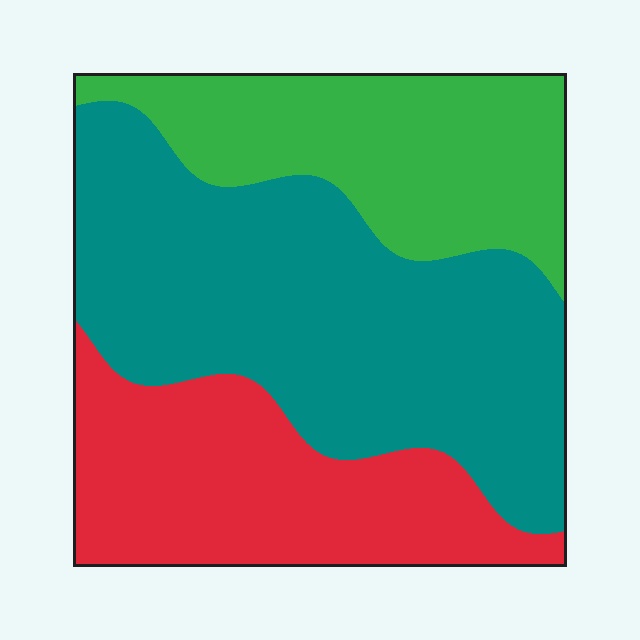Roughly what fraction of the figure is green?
Green takes up between a sixth and a third of the figure.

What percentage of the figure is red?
Red covers 27% of the figure.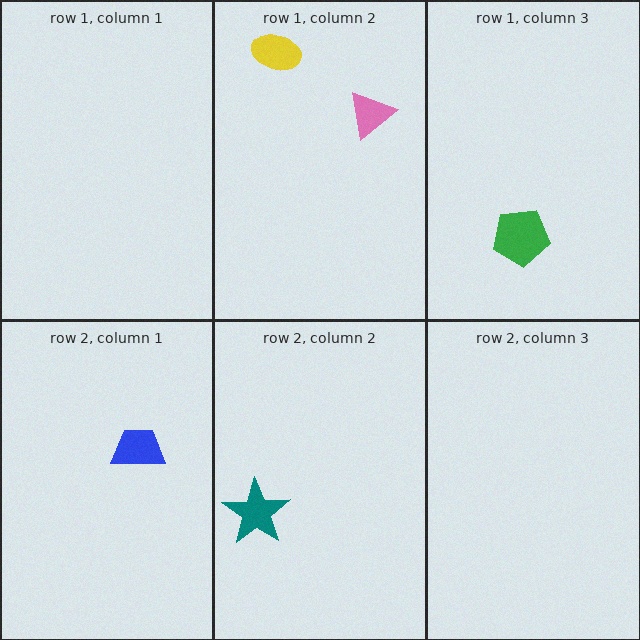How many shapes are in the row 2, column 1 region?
1.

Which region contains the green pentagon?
The row 1, column 3 region.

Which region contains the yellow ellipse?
The row 1, column 2 region.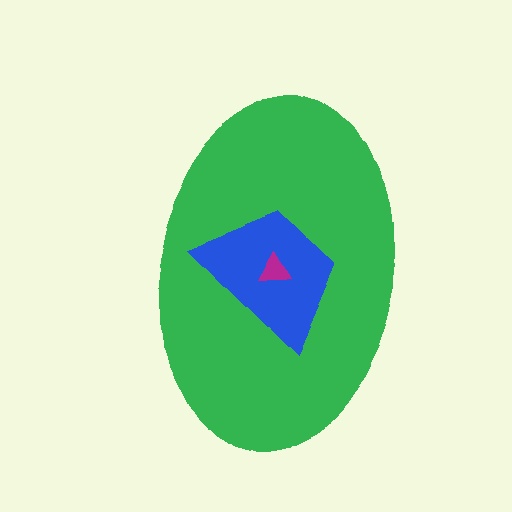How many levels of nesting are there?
3.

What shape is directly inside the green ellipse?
The blue trapezoid.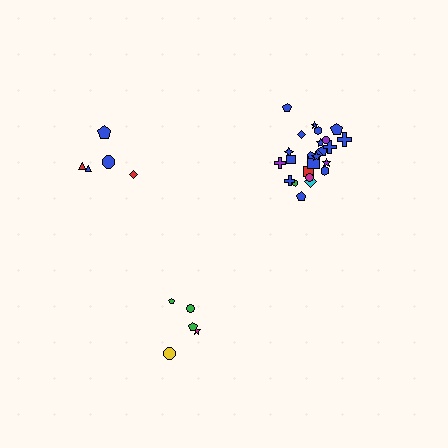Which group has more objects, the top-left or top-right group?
The top-right group.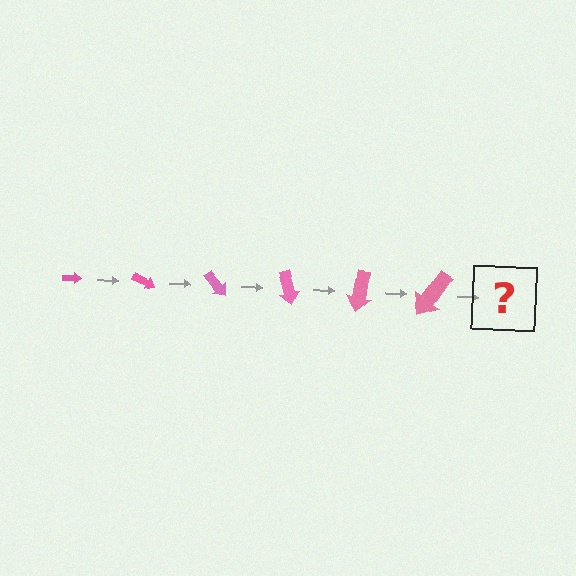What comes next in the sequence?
The next element should be an arrow, larger than the previous one and rotated 150 degrees from the start.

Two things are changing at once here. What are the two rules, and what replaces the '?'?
The two rules are that the arrow grows larger each step and it rotates 25 degrees each step. The '?' should be an arrow, larger than the previous one and rotated 150 degrees from the start.